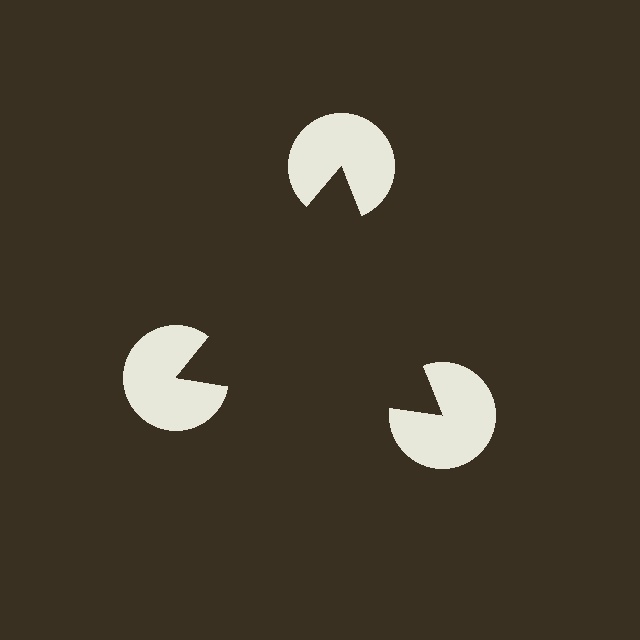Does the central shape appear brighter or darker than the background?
It typically appears slightly darker than the background, even though no actual brightness change is drawn.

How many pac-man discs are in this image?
There are 3 — one at each vertex of the illusory triangle.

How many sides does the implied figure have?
3 sides.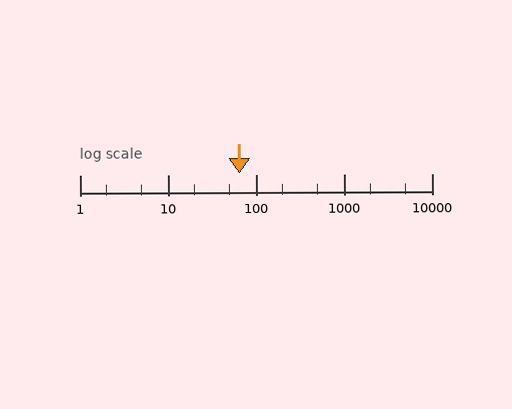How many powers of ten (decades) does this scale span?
The scale spans 4 decades, from 1 to 10000.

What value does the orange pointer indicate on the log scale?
The pointer indicates approximately 65.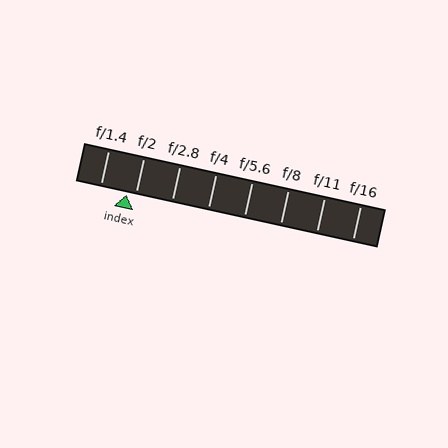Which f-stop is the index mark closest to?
The index mark is closest to f/2.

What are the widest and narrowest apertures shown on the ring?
The widest aperture shown is f/1.4 and the narrowest is f/16.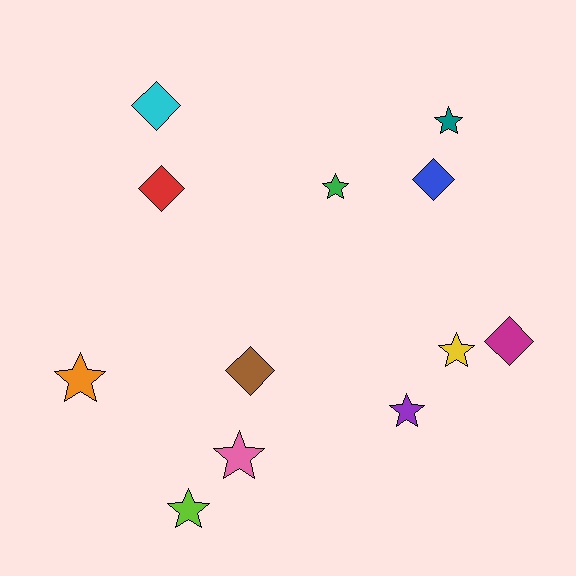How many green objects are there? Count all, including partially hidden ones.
There is 1 green object.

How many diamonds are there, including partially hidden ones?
There are 5 diamonds.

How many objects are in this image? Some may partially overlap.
There are 12 objects.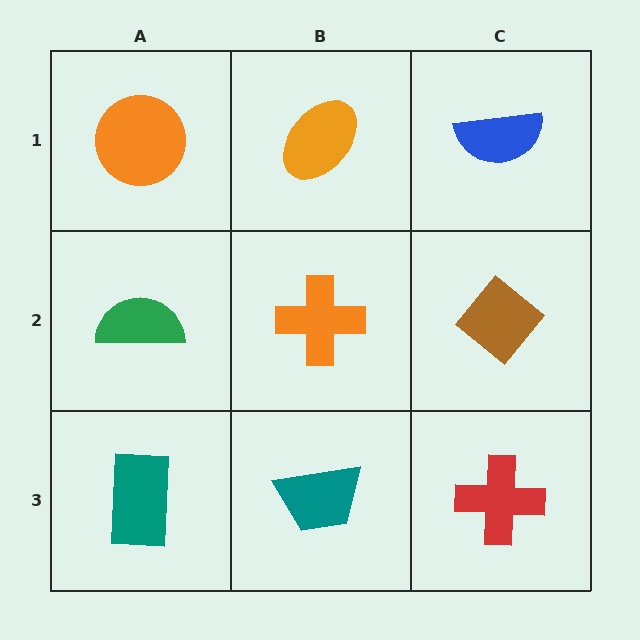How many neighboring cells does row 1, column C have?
2.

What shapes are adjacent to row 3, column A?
A green semicircle (row 2, column A), a teal trapezoid (row 3, column B).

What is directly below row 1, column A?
A green semicircle.